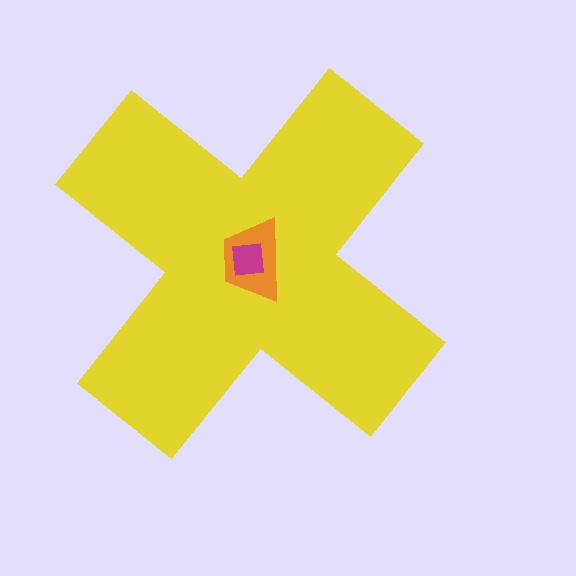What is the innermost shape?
The magenta square.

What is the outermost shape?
The yellow cross.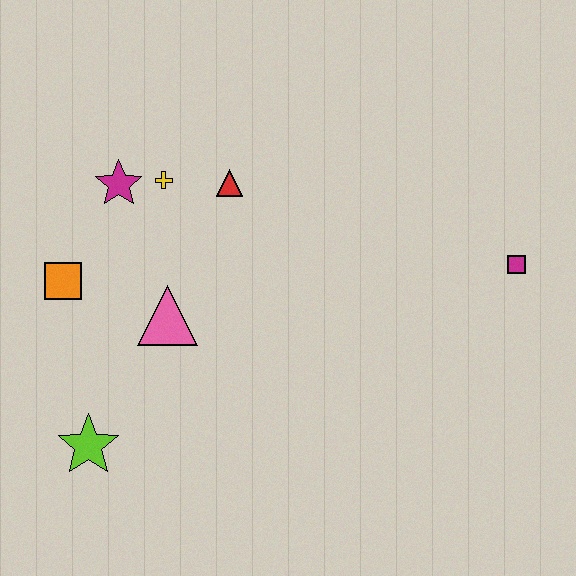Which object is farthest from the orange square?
The magenta square is farthest from the orange square.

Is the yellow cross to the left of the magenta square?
Yes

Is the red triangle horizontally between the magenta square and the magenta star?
Yes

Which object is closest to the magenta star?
The yellow cross is closest to the magenta star.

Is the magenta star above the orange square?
Yes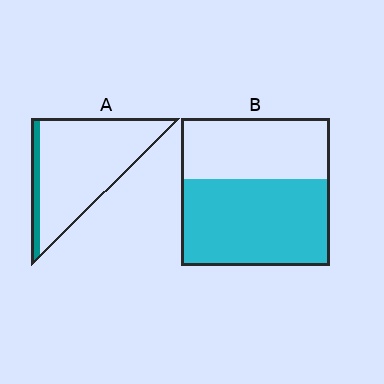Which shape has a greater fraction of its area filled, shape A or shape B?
Shape B.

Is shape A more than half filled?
No.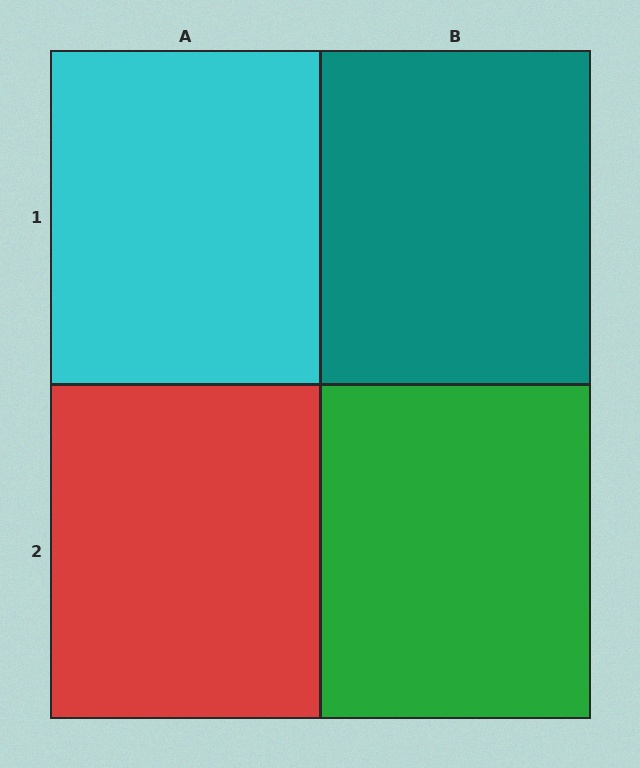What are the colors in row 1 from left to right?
Cyan, teal.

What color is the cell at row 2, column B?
Green.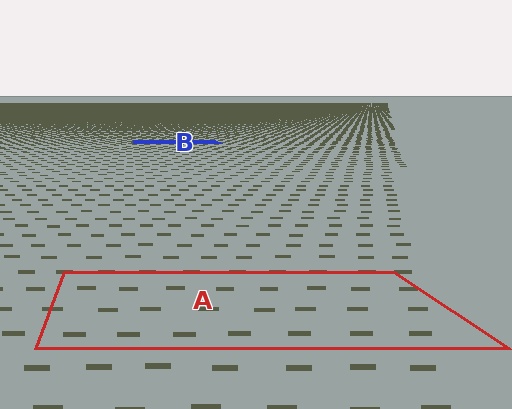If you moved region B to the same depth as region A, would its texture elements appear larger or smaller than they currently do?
They would appear larger. At a closer depth, the same texture elements are projected at a bigger on-screen size.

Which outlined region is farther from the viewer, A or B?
Region B is farther from the viewer — the texture elements inside it appear smaller and more densely packed.